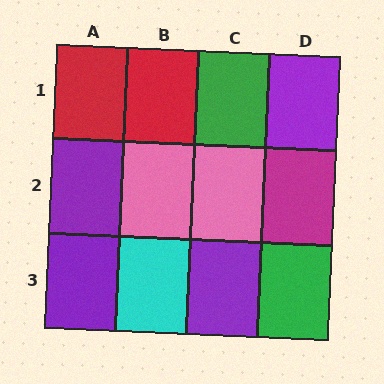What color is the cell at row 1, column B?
Red.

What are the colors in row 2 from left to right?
Purple, pink, pink, magenta.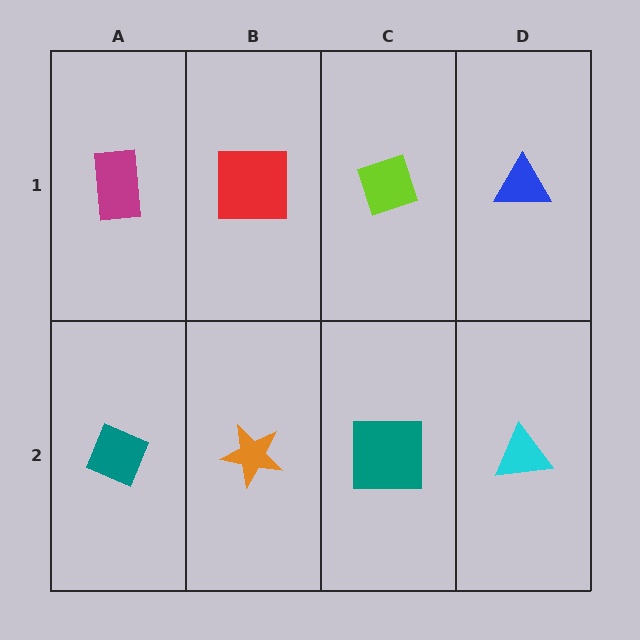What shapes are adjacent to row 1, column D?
A cyan triangle (row 2, column D), a lime diamond (row 1, column C).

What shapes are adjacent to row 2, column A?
A magenta rectangle (row 1, column A), an orange star (row 2, column B).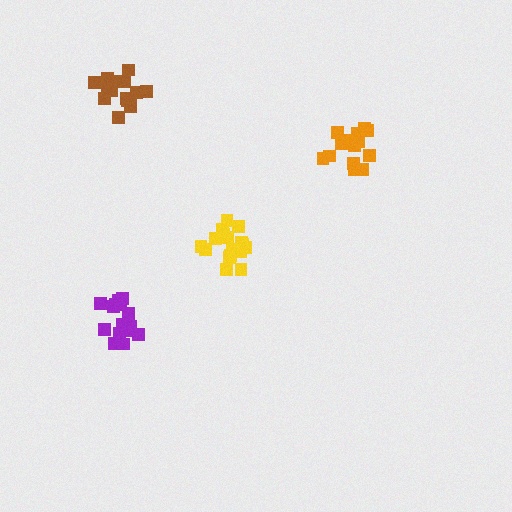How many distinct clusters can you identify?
There are 4 distinct clusters.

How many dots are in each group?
Group 1: 18 dots, Group 2: 15 dots, Group 3: 16 dots, Group 4: 14 dots (63 total).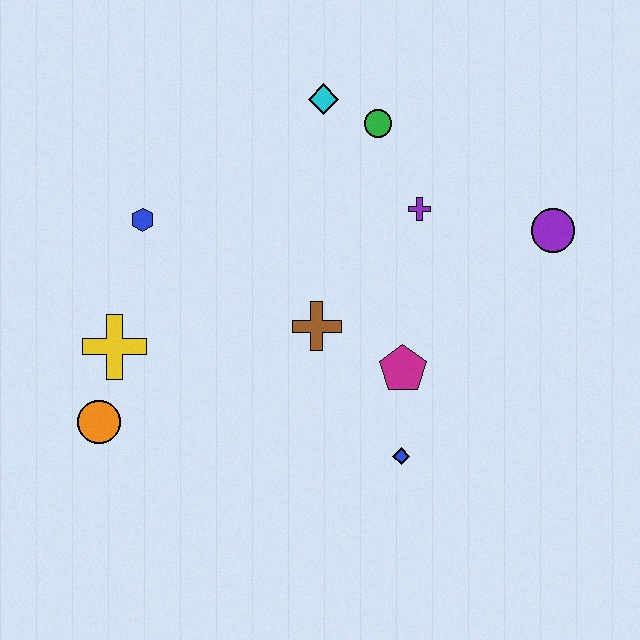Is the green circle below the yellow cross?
No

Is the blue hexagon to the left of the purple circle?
Yes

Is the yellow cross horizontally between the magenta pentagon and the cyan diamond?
No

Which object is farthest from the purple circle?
The orange circle is farthest from the purple circle.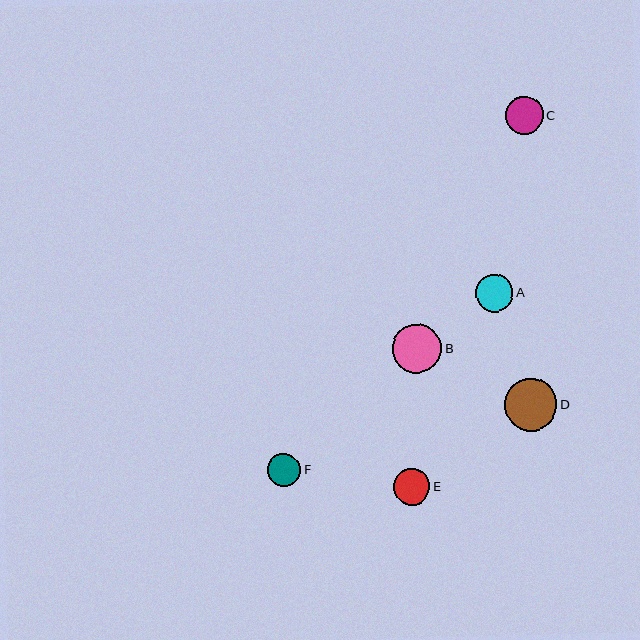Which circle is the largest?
Circle D is the largest with a size of approximately 52 pixels.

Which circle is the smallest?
Circle F is the smallest with a size of approximately 33 pixels.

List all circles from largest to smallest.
From largest to smallest: D, B, C, A, E, F.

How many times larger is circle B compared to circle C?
Circle B is approximately 1.3 times the size of circle C.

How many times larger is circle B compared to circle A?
Circle B is approximately 1.3 times the size of circle A.